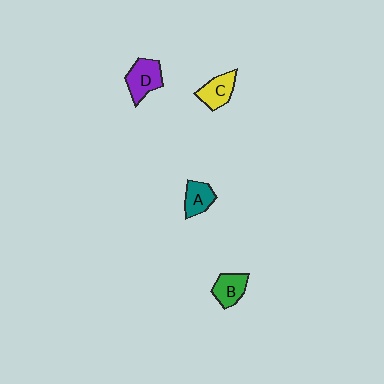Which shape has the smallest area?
Shape A (teal).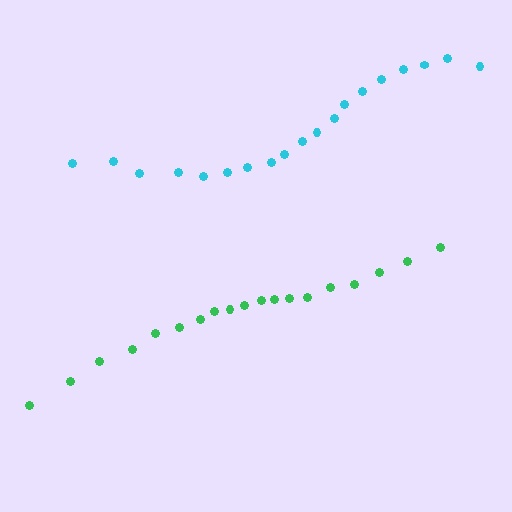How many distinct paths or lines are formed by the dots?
There are 2 distinct paths.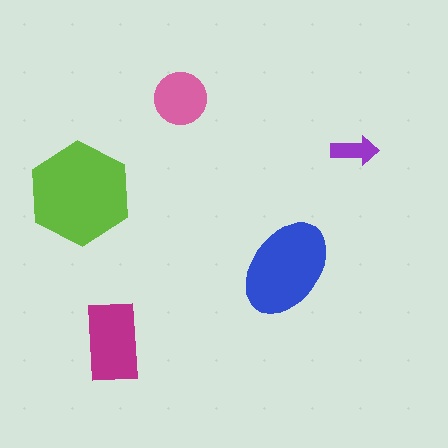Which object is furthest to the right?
The purple arrow is rightmost.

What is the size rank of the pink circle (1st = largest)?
4th.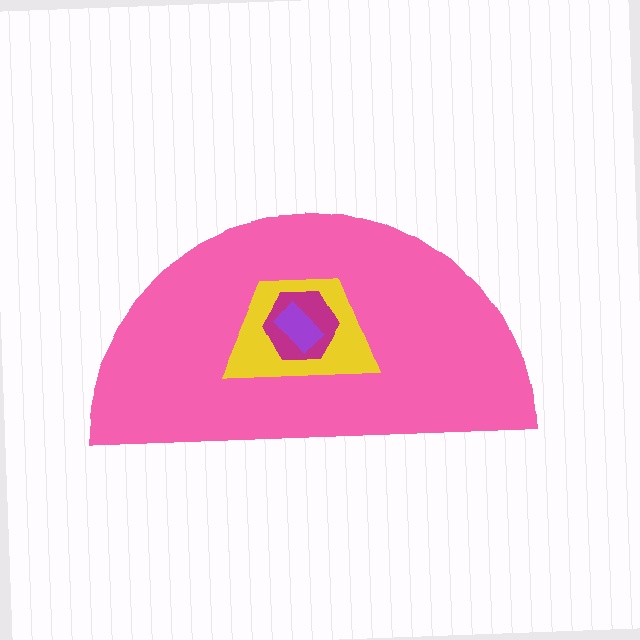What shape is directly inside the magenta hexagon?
The purple rectangle.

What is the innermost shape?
The purple rectangle.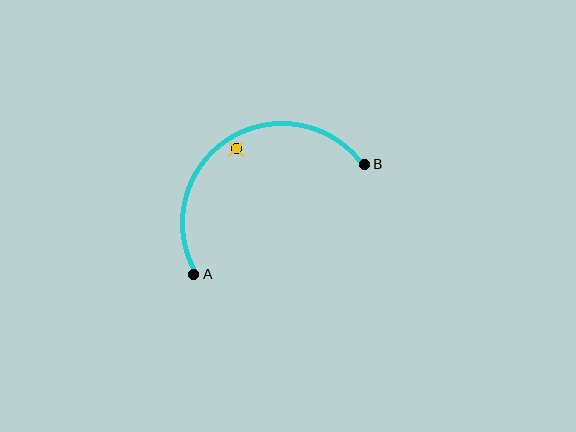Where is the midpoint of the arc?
The arc midpoint is the point on the curve farthest from the straight line joining A and B. It sits above that line.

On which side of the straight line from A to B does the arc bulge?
The arc bulges above the straight line connecting A and B.